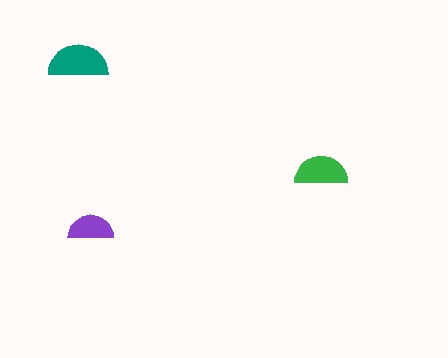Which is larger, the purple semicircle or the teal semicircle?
The teal one.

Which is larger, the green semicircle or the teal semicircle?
The teal one.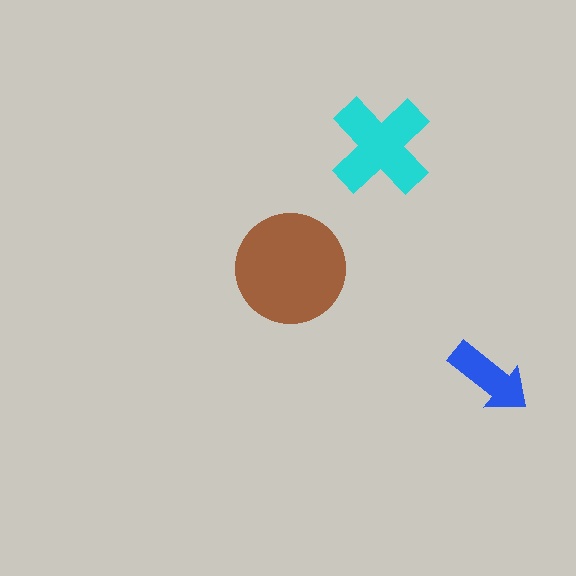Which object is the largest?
The brown circle.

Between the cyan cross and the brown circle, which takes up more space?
The brown circle.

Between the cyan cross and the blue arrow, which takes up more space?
The cyan cross.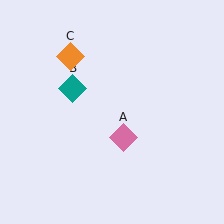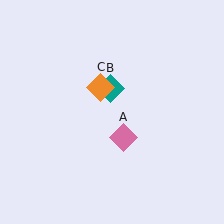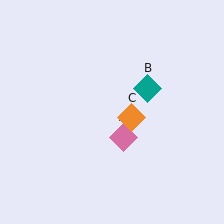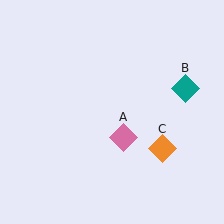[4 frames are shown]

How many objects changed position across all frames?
2 objects changed position: teal diamond (object B), orange diamond (object C).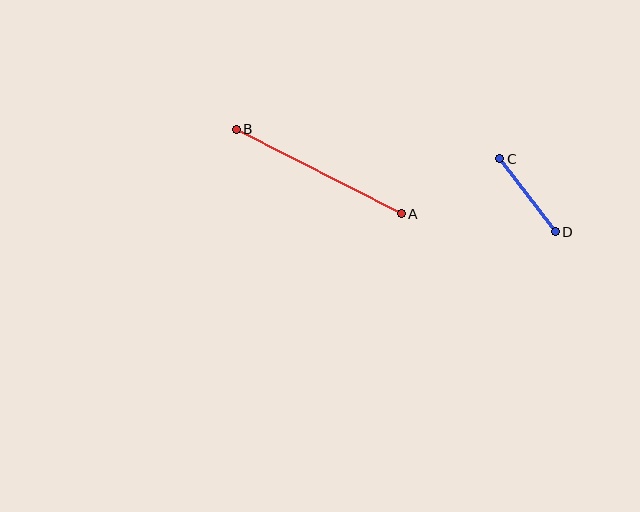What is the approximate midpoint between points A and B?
The midpoint is at approximately (319, 171) pixels.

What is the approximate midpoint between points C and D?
The midpoint is at approximately (528, 195) pixels.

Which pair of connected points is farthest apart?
Points A and B are farthest apart.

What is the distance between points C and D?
The distance is approximately 92 pixels.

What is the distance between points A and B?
The distance is approximately 185 pixels.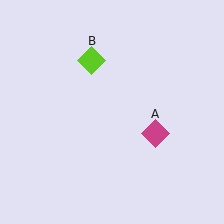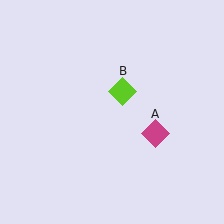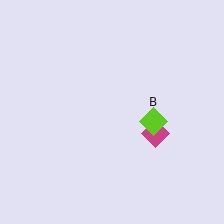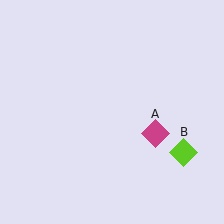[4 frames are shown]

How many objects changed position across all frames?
1 object changed position: lime diamond (object B).